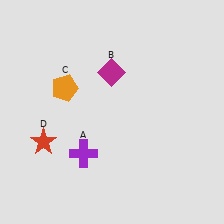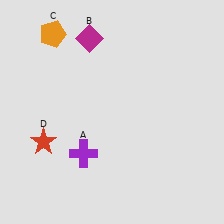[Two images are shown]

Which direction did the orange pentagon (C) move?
The orange pentagon (C) moved up.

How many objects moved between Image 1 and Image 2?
2 objects moved between the two images.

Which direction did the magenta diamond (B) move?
The magenta diamond (B) moved up.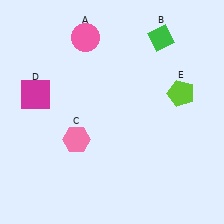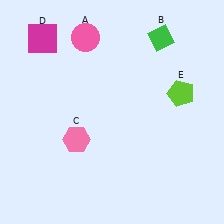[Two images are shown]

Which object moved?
The magenta square (D) moved up.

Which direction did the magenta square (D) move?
The magenta square (D) moved up.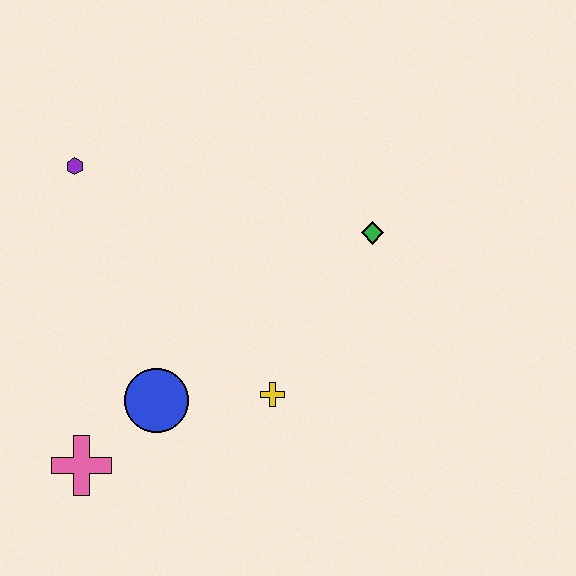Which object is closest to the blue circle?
The pink cross is closest to the blue circle.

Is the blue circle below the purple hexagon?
Yes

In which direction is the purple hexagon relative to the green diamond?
The purple hexagon is to the left of the green diamond.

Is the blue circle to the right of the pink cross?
Yes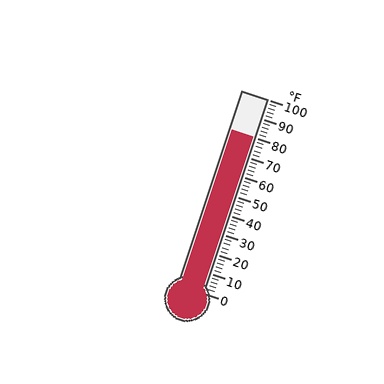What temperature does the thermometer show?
The thermometer shows approximately 80°F.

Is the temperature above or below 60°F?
The temperature is above 60°F.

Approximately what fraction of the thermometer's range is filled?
The thermometer is filled to approximately 80% of its range.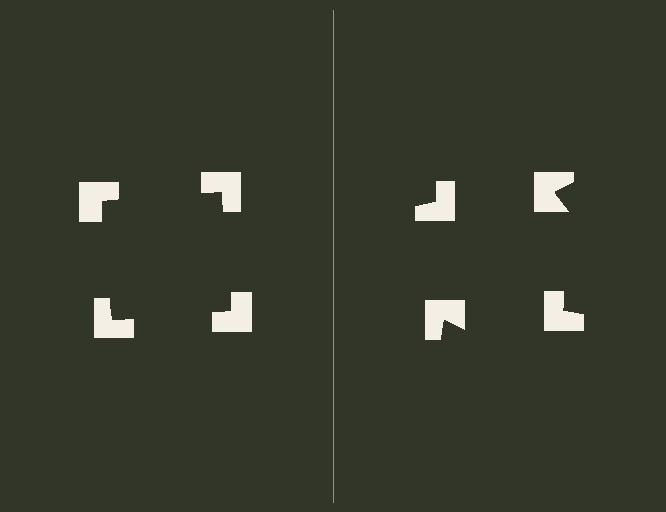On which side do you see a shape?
An illusory square appears on the left side. On the right side the wedge cuts are rotated, so no coherent shape forms.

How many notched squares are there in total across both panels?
8 — 4 on each side.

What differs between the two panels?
The notched squares are positioned identically on both sides; only the wedge orientations differ. On the left they align to a square; on the right they are misaligned.